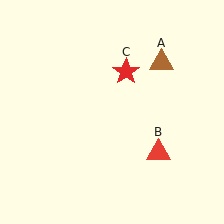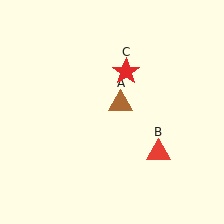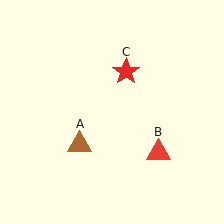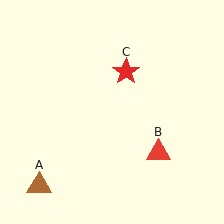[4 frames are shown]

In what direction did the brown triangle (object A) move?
The brown triangle (object A) moved down and to the left.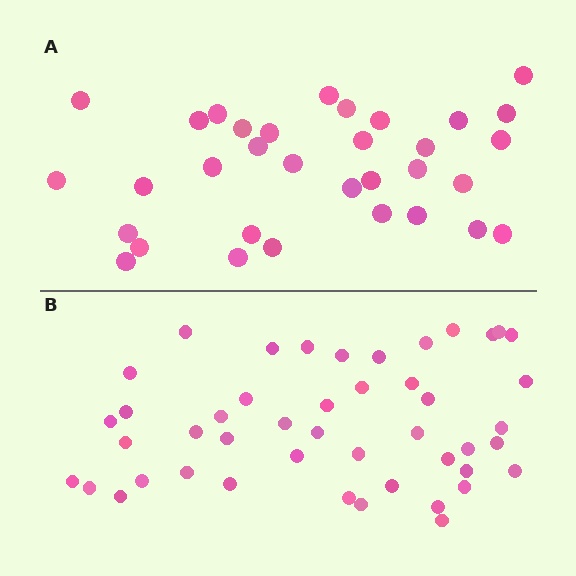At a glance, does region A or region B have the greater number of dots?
Region B (the bottom region) has more dots.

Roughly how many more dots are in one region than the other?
Region B has approximately 15 more dots than region A.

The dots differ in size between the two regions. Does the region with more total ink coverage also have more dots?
No. Region A has more total ink coverage because its dots are larger, but region B actually contains more individual dots. Total area can be misleading — the number of items is what matters here.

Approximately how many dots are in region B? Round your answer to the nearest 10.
About 50 dots. (The exact count is 46, which rounds to 50.)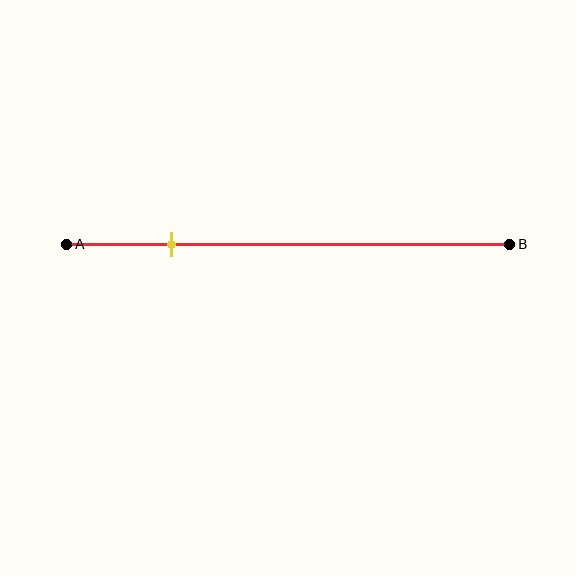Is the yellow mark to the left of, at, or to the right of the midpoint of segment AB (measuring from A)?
The yellow mark is to the left of the midpoint of segment AB.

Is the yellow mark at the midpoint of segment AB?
No, the mark is at about 25% from A, not at the 50% midpoint.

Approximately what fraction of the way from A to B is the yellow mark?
The yellow mark is approximately 25% of the way from A to B.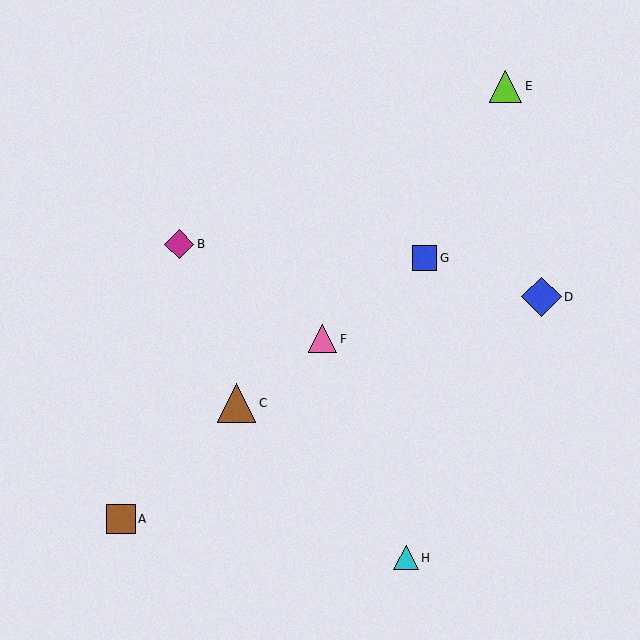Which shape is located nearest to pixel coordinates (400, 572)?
The cyan triangle (labeled H) at (406, 558) is nearest to that location.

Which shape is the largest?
The blue diamond (labeled D) is the largest.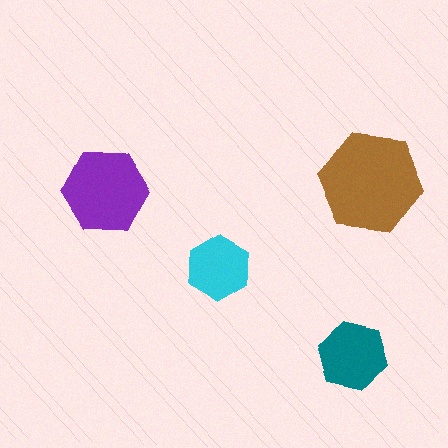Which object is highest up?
The brown hexagon is topmost.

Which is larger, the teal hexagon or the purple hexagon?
The purple one.